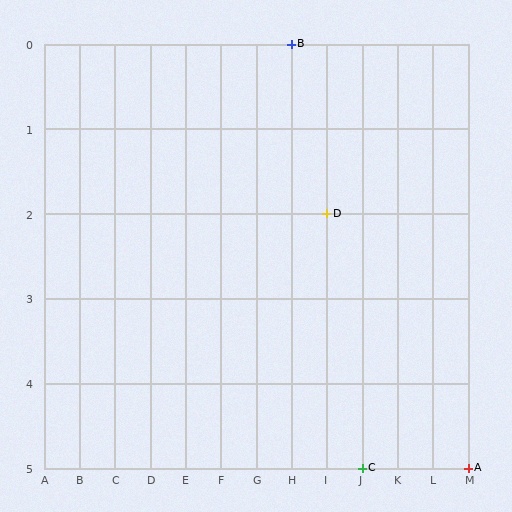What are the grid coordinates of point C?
Point C is at grid coordinates (J, 5).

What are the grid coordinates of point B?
Point B is at grid coordinates (H, 0).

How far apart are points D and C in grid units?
Points D and C are 1 column and 3 rows apart (about 3.2 grid units diagonally).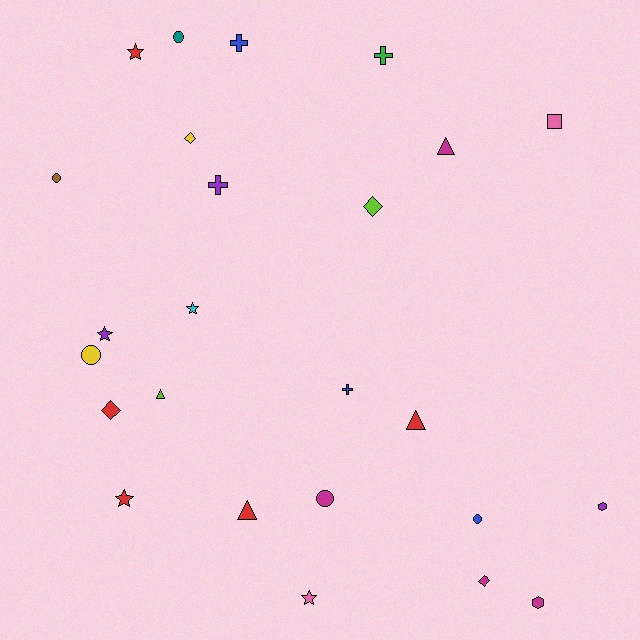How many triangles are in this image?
There are 4 triangles.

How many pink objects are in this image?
There are 2 pink objects.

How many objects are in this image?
There are 25 objects.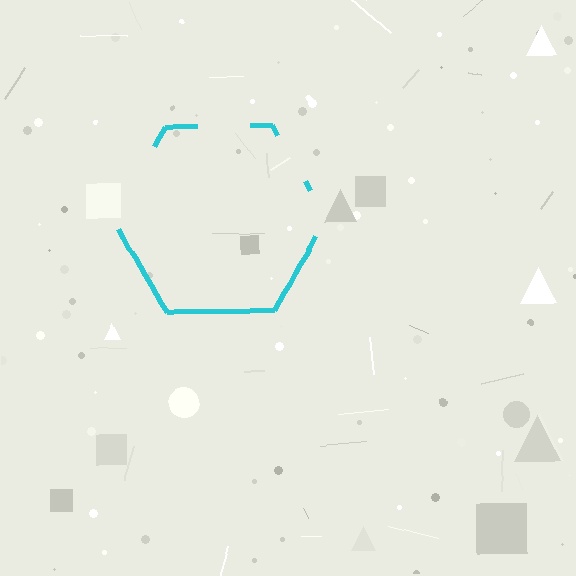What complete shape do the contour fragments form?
The contour fragments form a hexagon.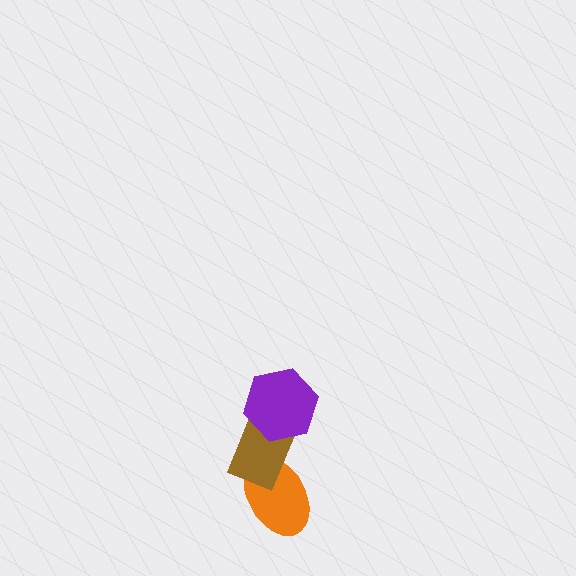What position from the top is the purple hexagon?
The purple hexagon is 1st from the top.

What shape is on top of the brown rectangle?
The purple hexagon is on top of the brown rectangle.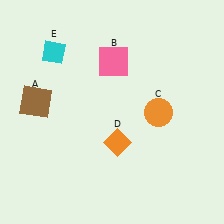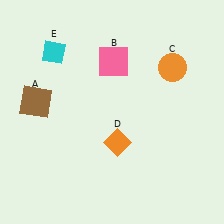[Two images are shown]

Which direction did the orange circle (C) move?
The orange circle (C) moved up.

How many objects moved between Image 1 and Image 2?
1 object moved between the two images.